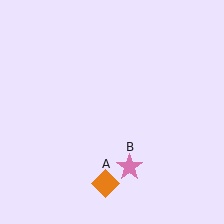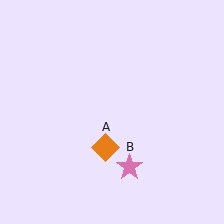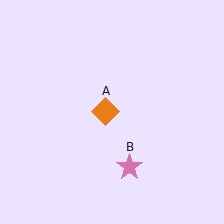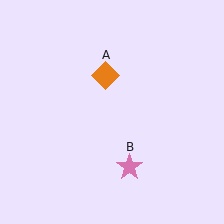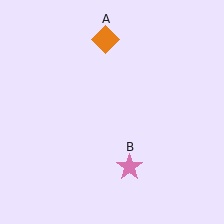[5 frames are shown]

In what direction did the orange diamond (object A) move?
The orange diamond (object A) moved up.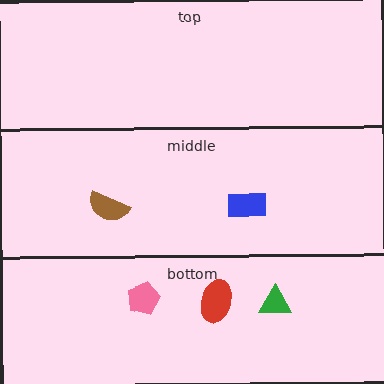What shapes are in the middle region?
The blue rectangle, the brown semicircle.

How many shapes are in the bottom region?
3.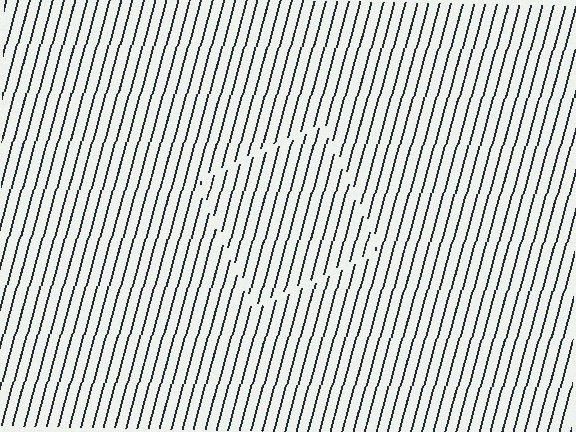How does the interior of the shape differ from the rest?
The interior of the shape contains the same grating, shifted by half a period — the contour is defined by the phase discontinuity where line-ends from the inner and outer gratings abut.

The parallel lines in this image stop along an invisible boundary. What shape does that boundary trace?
An illusory square. The interior of the shape contains the same grating, shifted by half a period — the contour is defined by the phase discontinuity where line-ends from the inner and outer gratings abut.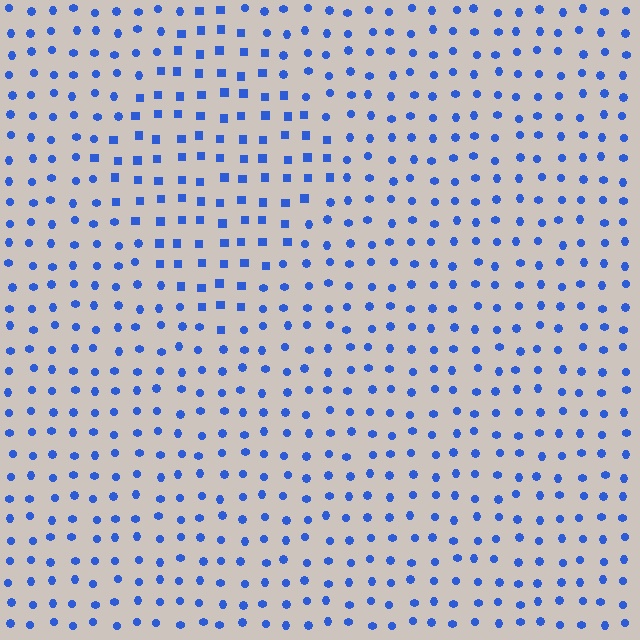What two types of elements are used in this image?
The image uses squares inside the diamond region and circles outside it.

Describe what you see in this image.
The image is filled with small blue elements arranged in a uniform grid. A diamond-shaped region contains squares, while the surrounding area contains circles. The boundary is defined purely by the change in element shape.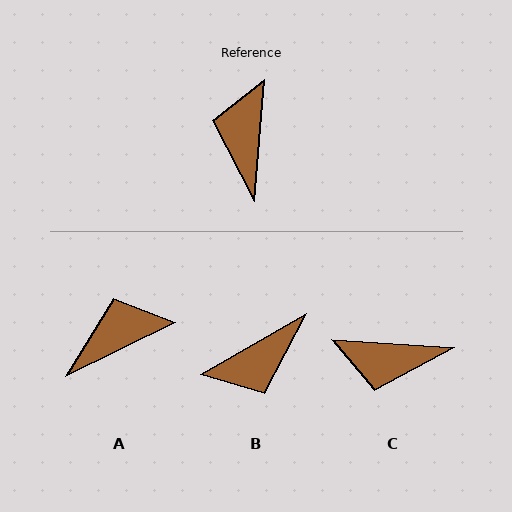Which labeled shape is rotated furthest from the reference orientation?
B, about 125 degrees away.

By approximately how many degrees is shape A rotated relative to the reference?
Approximately 59 degrees clockwise.